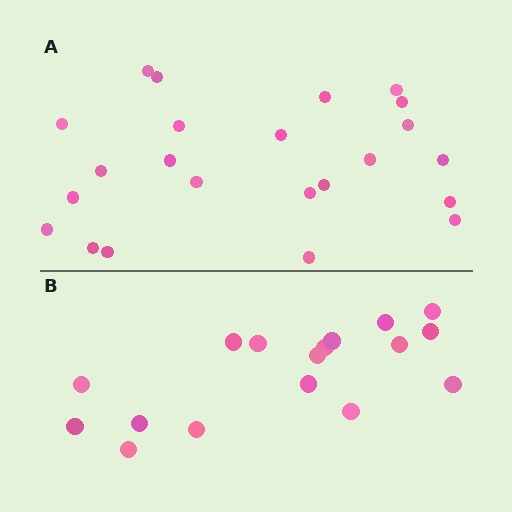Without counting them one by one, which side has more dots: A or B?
Region A (the top region) has more dots.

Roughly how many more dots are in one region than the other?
Region A has about 6 more dots than region B.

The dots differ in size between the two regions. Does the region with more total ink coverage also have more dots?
No. Region B has more total ink coverage because its dots are larger, but region A actually contains more individual dots. Total area can be misleading — the number of items is what matters here.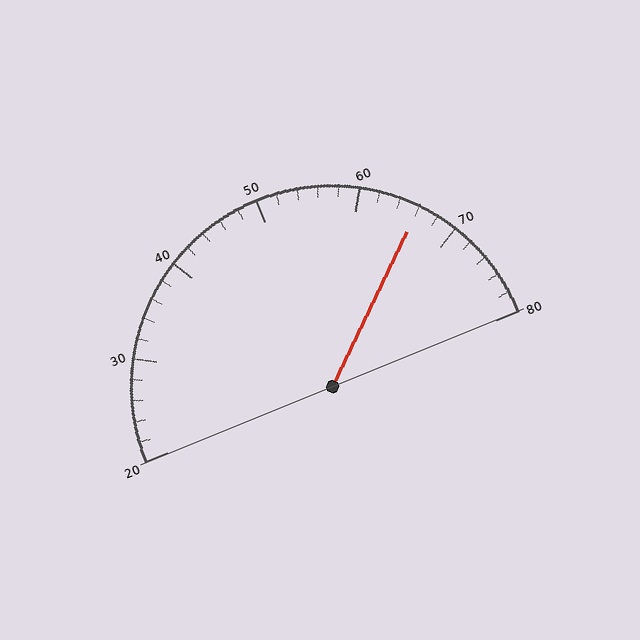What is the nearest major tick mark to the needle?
The nearest major tick mark is 70.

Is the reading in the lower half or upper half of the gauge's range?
The reading is in the upper half of the range (20 to 80).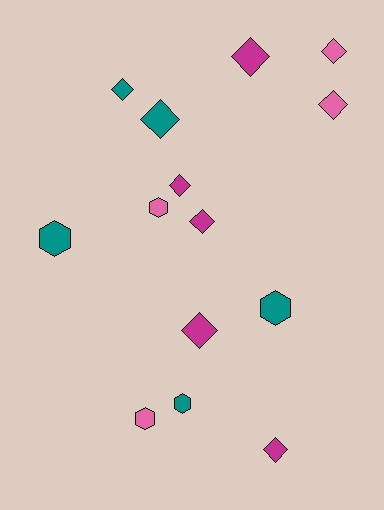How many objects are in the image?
There are 14 objects.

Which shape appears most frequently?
Diamond, with 9 objects.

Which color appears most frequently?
Magenta, with 5 objects.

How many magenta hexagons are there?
There are no magenta hexagons.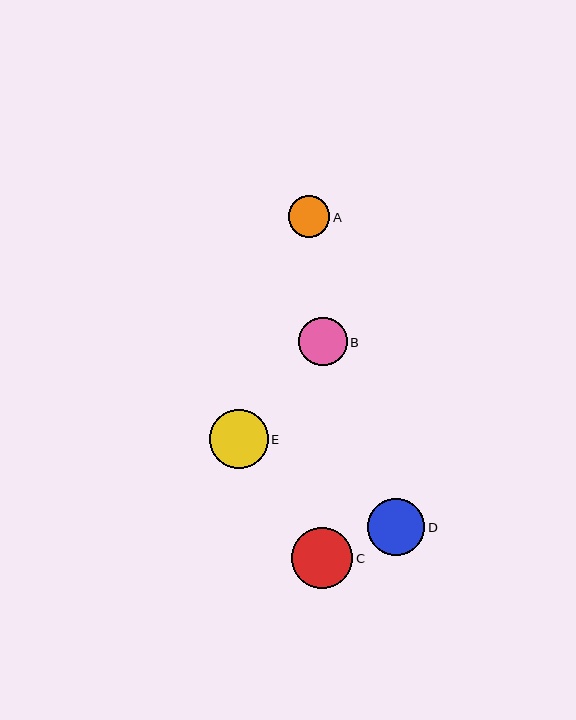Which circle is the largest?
Circle C is the largest with a size of approximately 61 pixels.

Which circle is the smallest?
Circle A is the smallest with a size of approximately 41 pixels.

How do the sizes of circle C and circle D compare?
Circle C and circle D are approximately the same size.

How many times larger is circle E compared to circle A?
Circle E is approximately 1.4 times the size of circle A.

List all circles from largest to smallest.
From largest to smallest: C, E, D, B, A.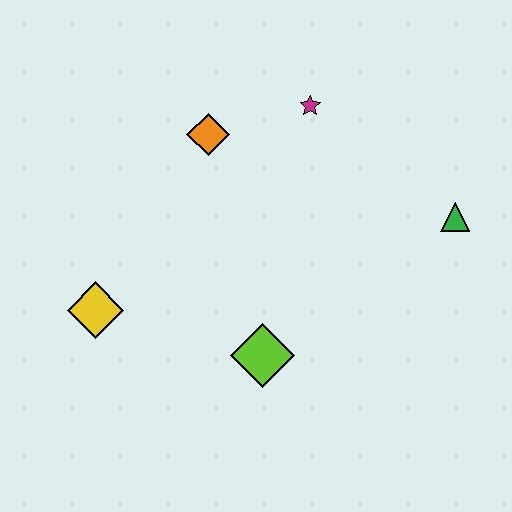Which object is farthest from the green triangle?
The yellow diamond is farthest from the green triangle.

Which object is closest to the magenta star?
The orange diamond is closest to the magenta star.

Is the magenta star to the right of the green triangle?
No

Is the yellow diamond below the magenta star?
Yes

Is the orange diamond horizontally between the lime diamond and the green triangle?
No